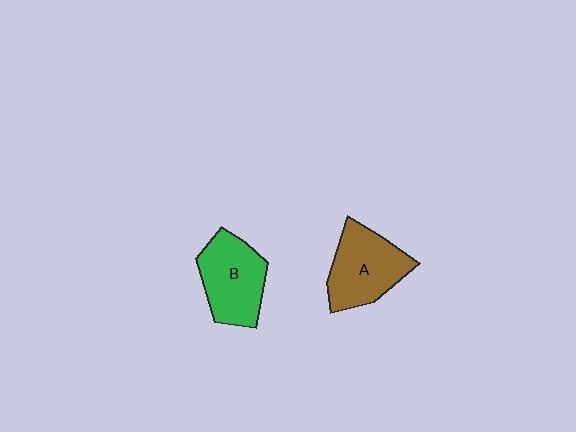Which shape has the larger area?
Shape A (brown).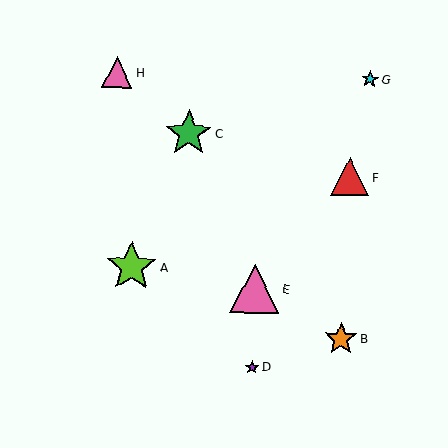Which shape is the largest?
The lime star (labeled A) is the largest.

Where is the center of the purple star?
The center of the purple star is at (252, 367).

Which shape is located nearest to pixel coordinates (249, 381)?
The purple star (labeled D) at (252, 367) is nearest to that location.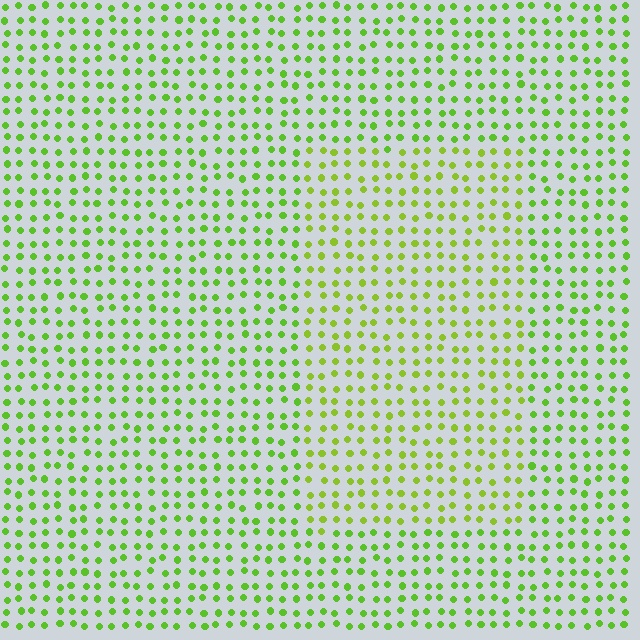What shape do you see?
I see a rectangle.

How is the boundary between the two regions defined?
The boundary is defined purely by a slight shift in hue (about 19 degrees). Spacing, size, and orientation are identical on both sides.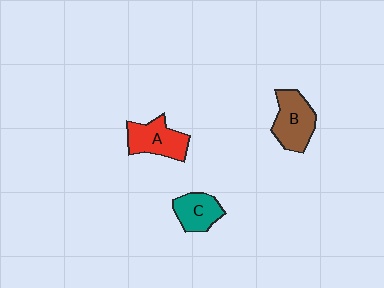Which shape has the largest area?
Shape B (brown).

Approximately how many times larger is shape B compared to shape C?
Approximately 1.4 times.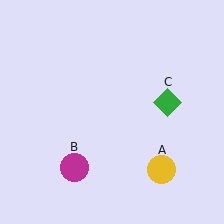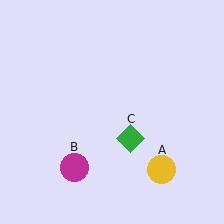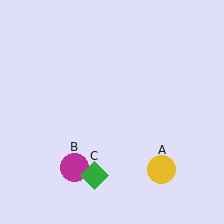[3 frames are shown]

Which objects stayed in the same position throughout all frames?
Yellow circle (object A) and magenta circle (object B) remained stationary.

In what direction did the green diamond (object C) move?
The green diamond (object C) moved down and to the left.